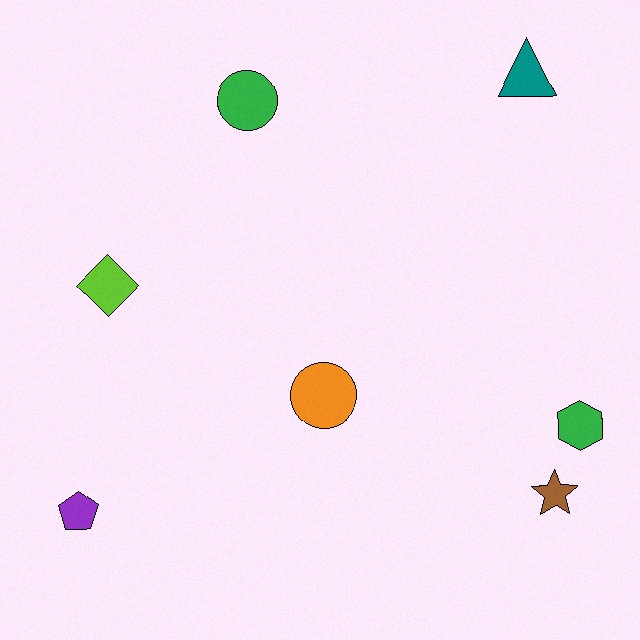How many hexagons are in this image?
There is 1 hexagon.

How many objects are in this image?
There are 7 objects.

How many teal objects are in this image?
There is 1 teal object.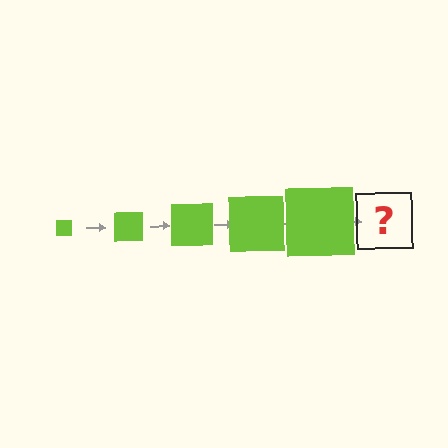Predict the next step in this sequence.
The next step is a lime square, larger than the previous one.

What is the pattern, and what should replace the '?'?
The pattern is that the square gets progressively larger each step. The '?' should be a lime square, larger than the previous one.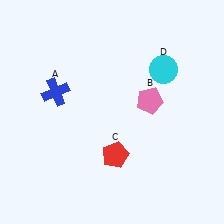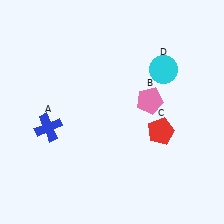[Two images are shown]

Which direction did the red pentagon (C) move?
The red pentagon (C) moved right.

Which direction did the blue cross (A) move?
The blue cross (A) moved down.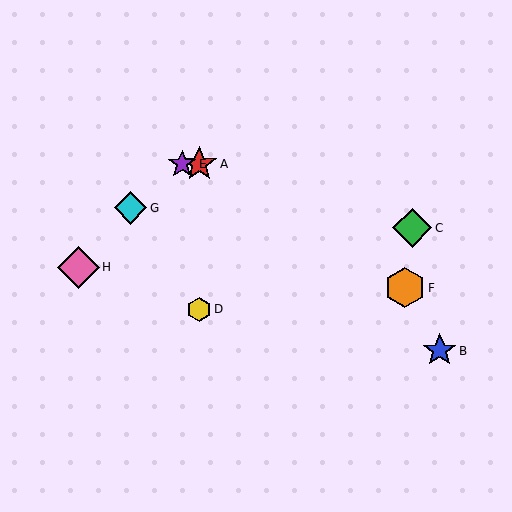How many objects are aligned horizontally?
2 objects (A, E) are aligned horizontally.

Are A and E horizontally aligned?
Yes, both are at y≈164.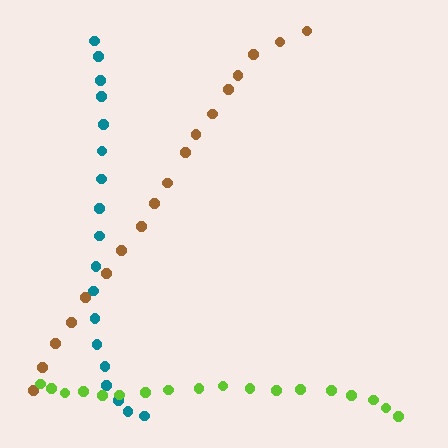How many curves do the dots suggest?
There are 3 distinct paths.